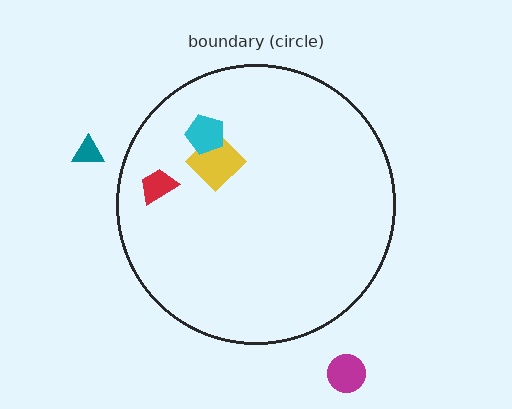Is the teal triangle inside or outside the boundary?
Outside.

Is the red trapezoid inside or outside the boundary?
Inside.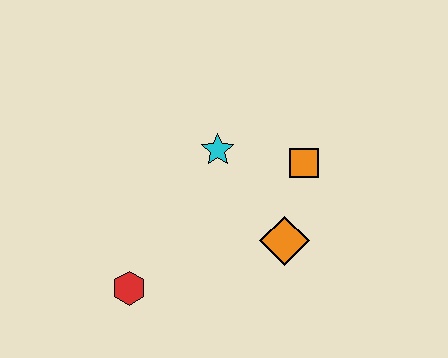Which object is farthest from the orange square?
The red hexagon is farthest from the orange square.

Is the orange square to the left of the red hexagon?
No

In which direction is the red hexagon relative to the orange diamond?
The red hexagon is to the left of the orange diamond.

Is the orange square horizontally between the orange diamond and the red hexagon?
No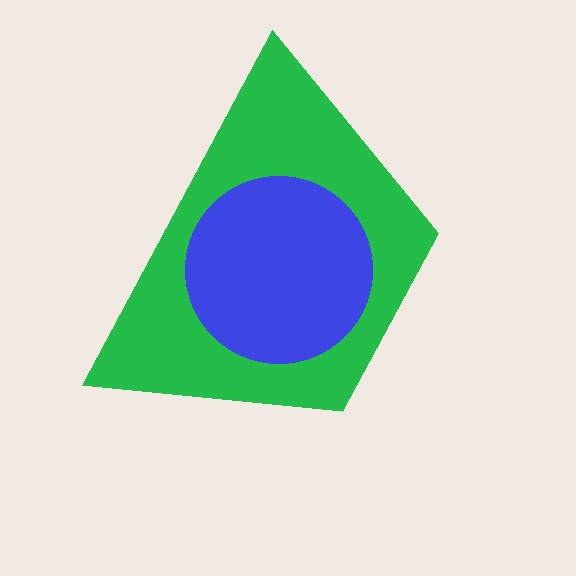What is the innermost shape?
The blue circle.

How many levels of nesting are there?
2.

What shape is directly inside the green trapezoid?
The blue circle.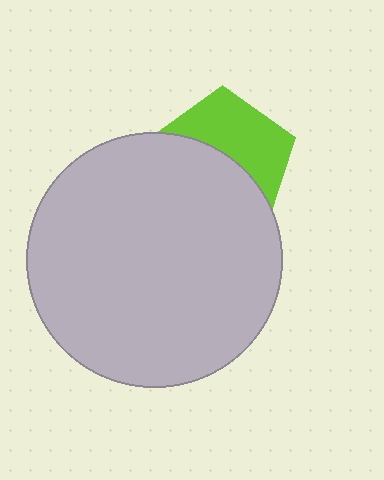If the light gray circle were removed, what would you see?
You would see the complete lime pentagon.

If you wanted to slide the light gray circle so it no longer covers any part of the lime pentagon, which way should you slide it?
Slide it down — that is the most direct way to separate the two shapes.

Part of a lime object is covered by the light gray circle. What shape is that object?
It is a pentagon.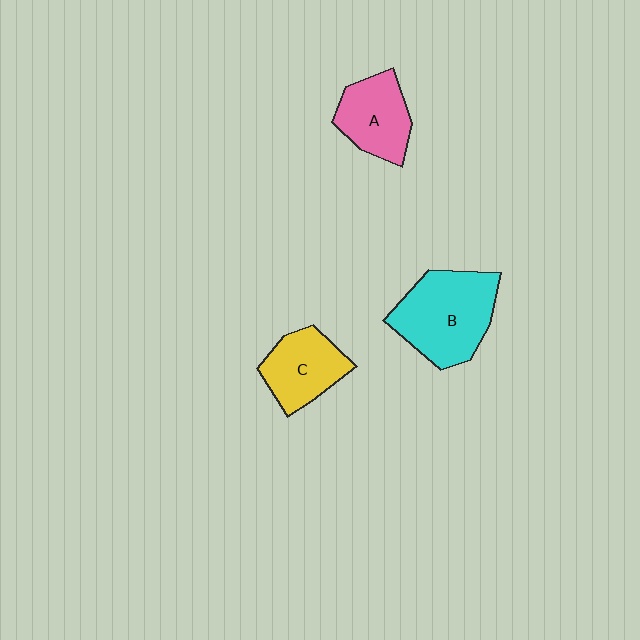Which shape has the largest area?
Shape B (cyan).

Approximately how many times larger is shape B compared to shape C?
Approximately 1.5 times.